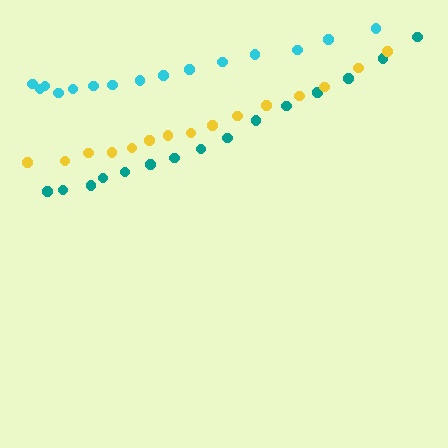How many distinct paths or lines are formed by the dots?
There are 3 distinct paths.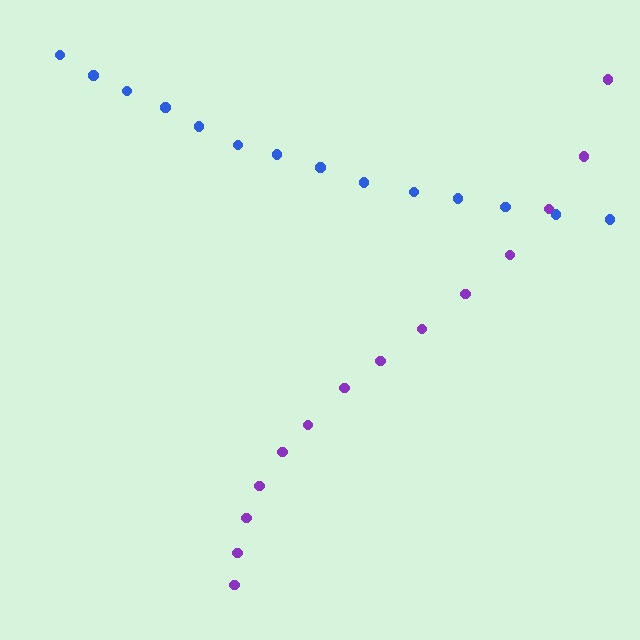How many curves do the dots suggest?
There are 2 distinct paths.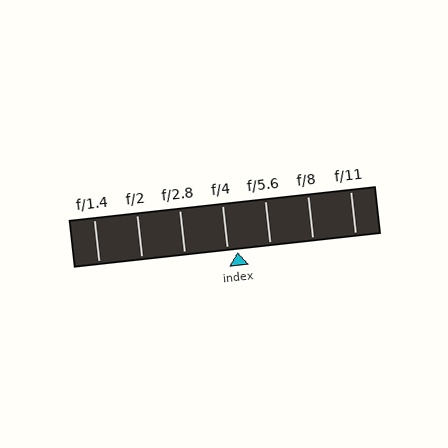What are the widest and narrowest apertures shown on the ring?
The widest aperture shown is f/1.4 and the narrowest is f/11.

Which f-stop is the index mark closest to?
The index mark is closest to f/4.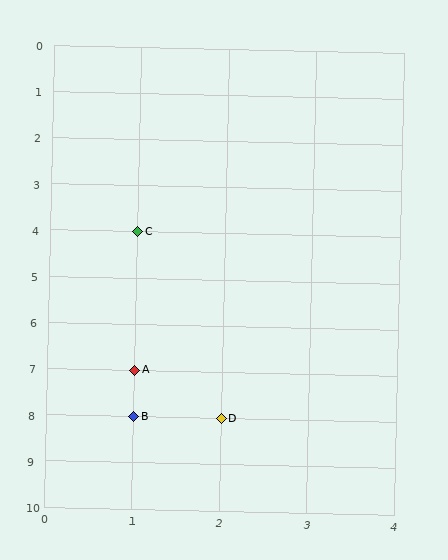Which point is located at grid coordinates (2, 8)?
Point D is at (2, 8).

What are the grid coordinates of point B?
Point B is at grid coordinates (1, 8).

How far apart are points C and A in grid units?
Points C and A are 3 rows apart.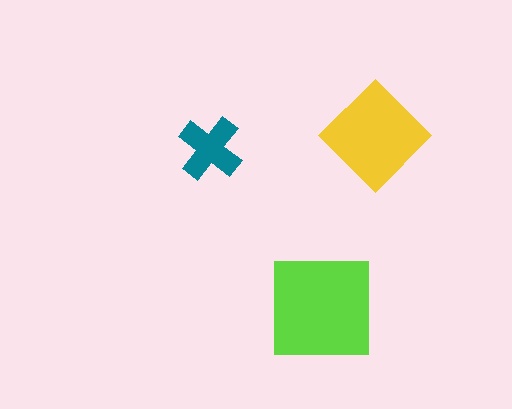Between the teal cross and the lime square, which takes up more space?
The lime square.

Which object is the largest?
The lime square.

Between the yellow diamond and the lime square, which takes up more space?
The lime square.